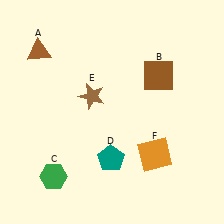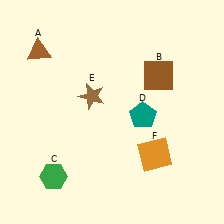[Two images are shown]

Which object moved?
The teal pentagon (D) moved up.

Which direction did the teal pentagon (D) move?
The teal pentagon (D) moved up.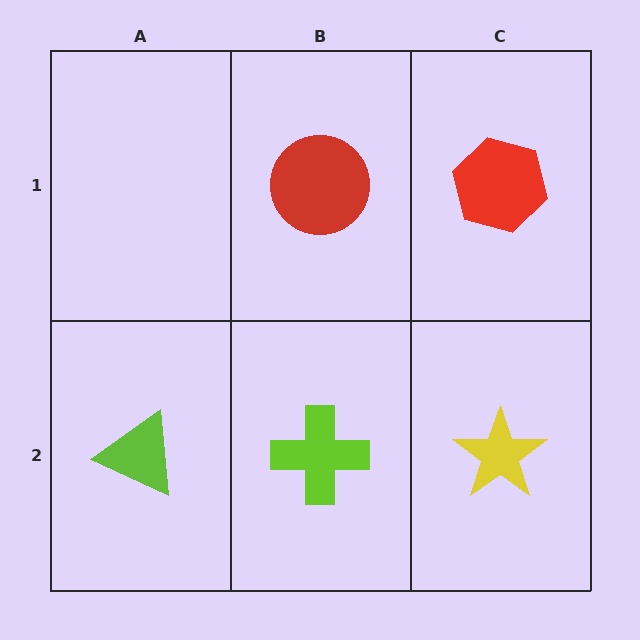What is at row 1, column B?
A red circle.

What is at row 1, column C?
A red hexagon.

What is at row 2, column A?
A lime triangle.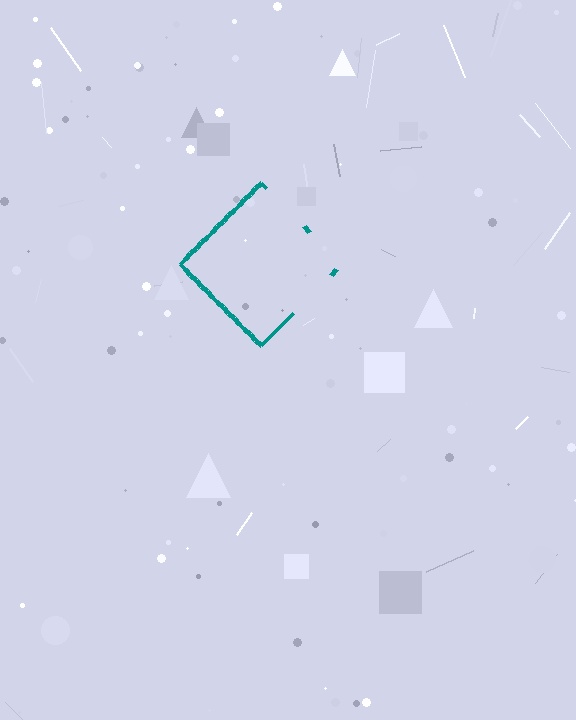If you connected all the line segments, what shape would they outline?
They would outline a diamond.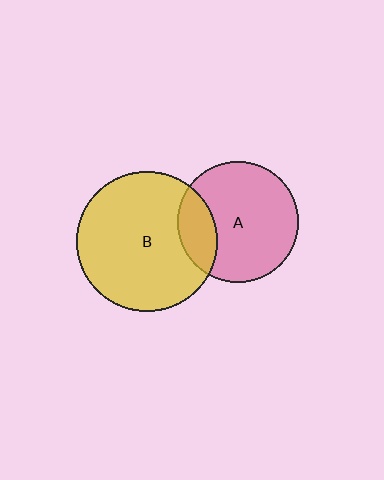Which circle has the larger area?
Circle B (yellow).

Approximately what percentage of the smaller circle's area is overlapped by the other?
Approximately 20%.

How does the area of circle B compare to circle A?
Approximately 1.3 times.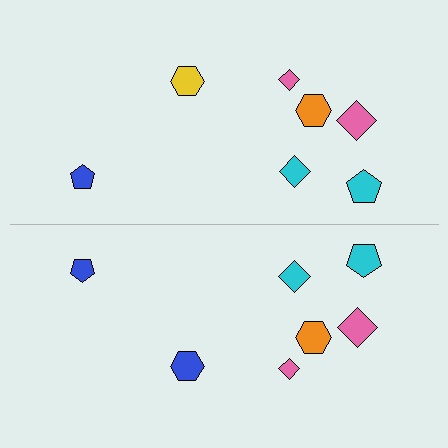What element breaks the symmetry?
The blue hexagon on the bottom side breaks the symmetry — its mirror counterpart is yellow.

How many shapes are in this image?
There are 14 shapes in this image.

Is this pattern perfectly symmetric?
No, the pattern is not perfectly symmetric. The blue hexagon on the bottom side breaks the symmetry — its mirror counterpart is yellow.